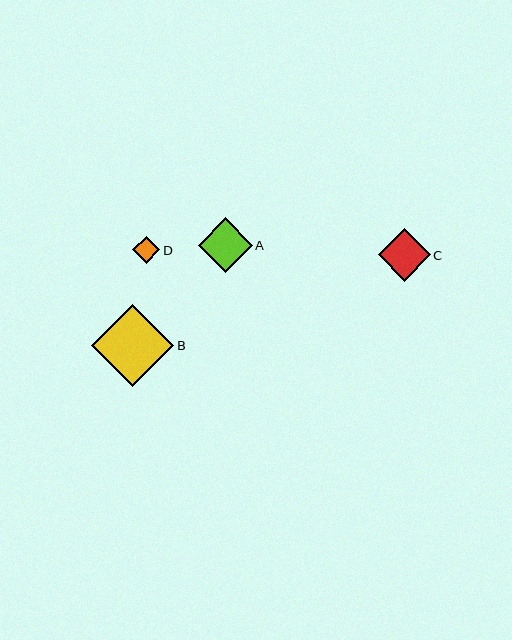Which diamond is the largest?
Diamond B is the largest with a size of approximately 82 pixels.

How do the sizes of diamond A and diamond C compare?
Diamond A and diamond C are approximately the same size.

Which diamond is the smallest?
Diamond D is the smallest with a size of approximately 27 pixels.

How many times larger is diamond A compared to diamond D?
Diamond A is approximately 2.0 times the size of diamond D.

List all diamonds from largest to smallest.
From largest to smallest: B, A, C, D.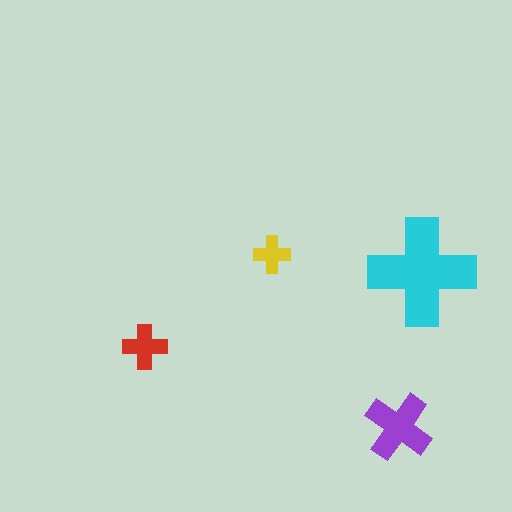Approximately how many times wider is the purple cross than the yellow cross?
About 2 times wider.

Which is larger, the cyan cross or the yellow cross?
The cyan one.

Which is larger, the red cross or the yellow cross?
The red one.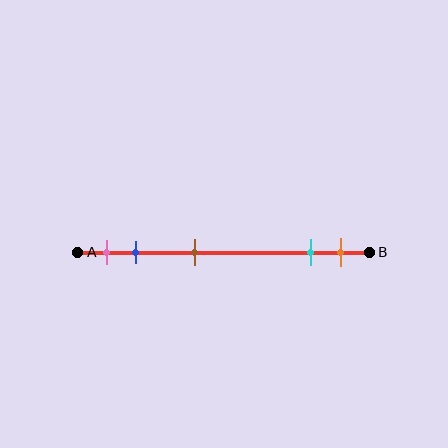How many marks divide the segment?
There are 5 marks dividing the segment.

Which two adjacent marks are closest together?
The cyan and orange marks are the closest adjacent pair.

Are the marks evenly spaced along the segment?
No, the marks are not evenly spaced.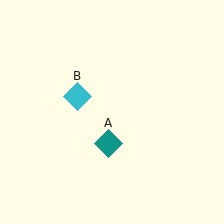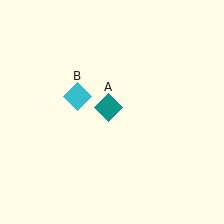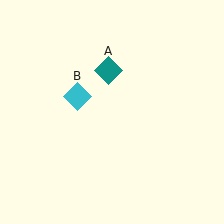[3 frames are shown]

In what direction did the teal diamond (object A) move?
The teal diamond (object A) moved up.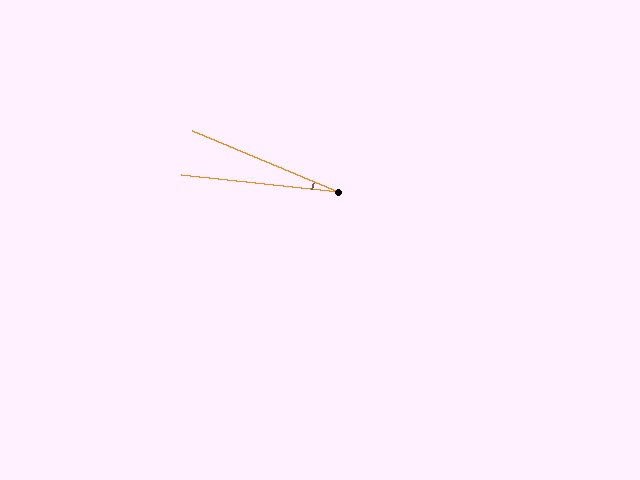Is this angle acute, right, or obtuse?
It is acute.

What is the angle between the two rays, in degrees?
Approximately 17 degrees.